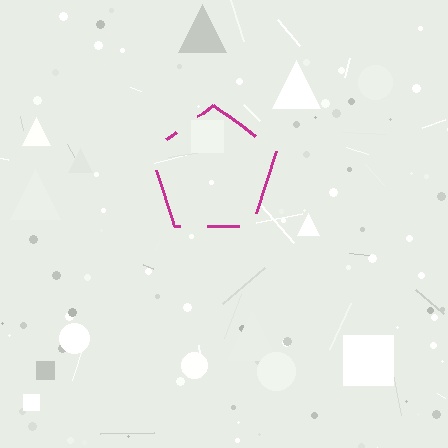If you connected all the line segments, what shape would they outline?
They would outline a pentagon.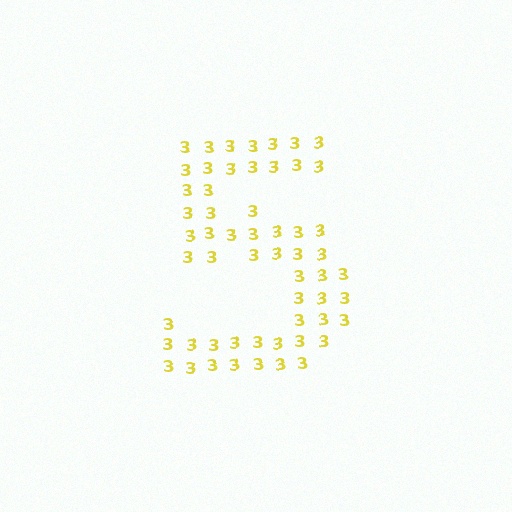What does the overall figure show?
The overall figure shows the digit 5.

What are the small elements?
The small elements are digit 3's.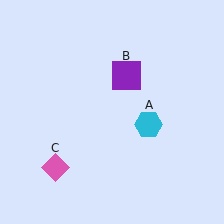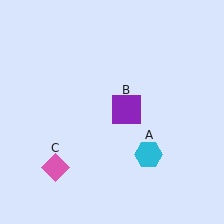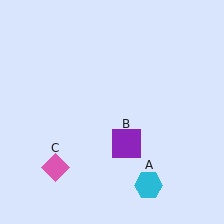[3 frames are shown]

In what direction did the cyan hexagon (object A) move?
The cyan hexagon (object A) moved down.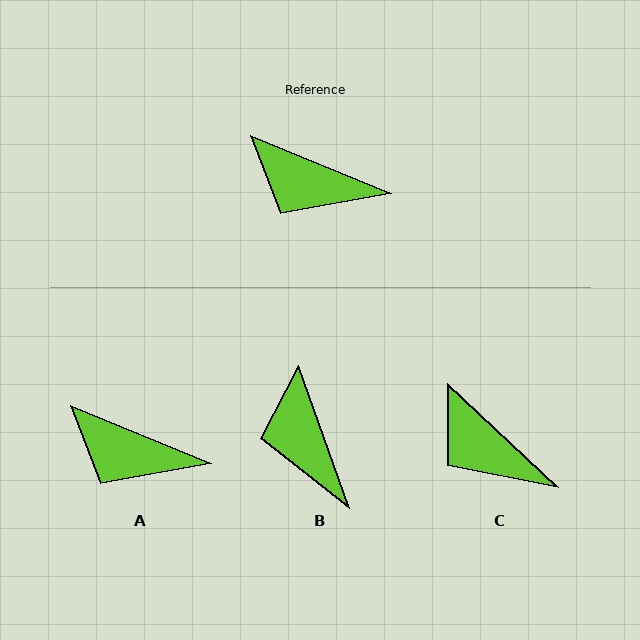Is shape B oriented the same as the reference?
No, it is off by about 48 degrees.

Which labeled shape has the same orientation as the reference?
A.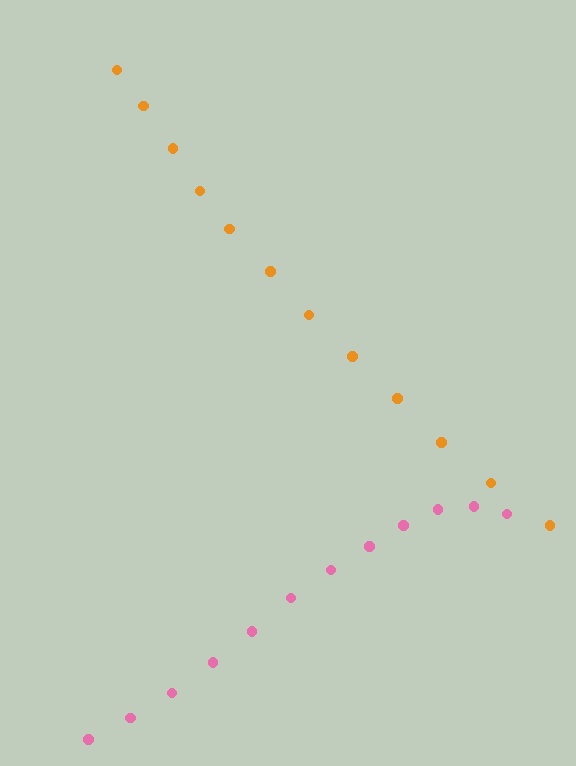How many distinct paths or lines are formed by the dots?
There are 2 distinct paths.